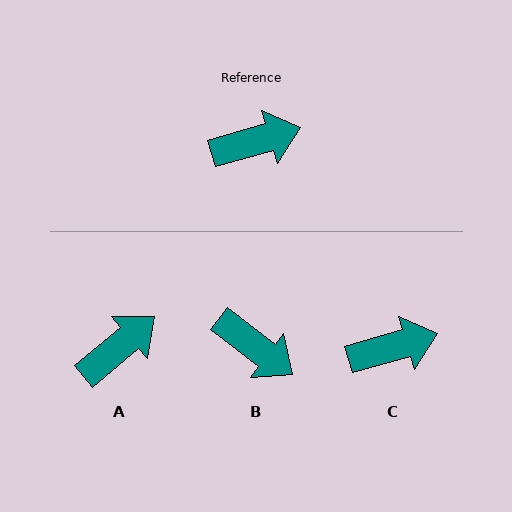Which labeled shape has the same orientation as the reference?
C.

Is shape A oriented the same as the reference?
No, it is off by about 24 degrees.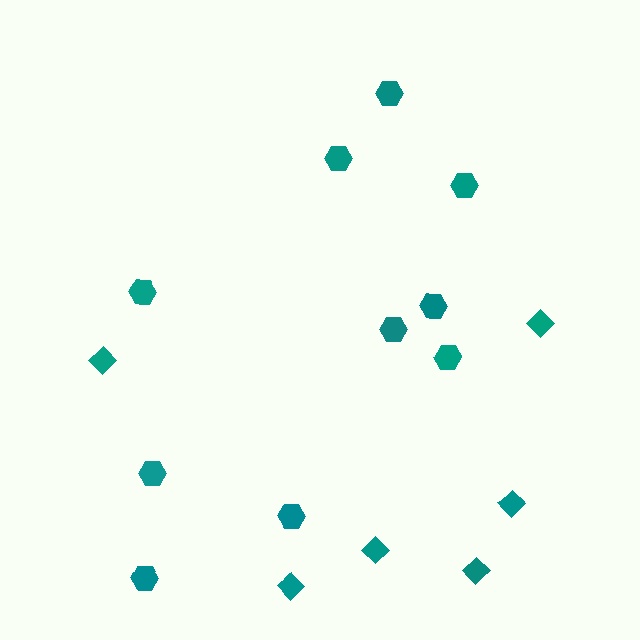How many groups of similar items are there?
There are 2 groups: one group of hexagons (10) and one group of diamonds (6).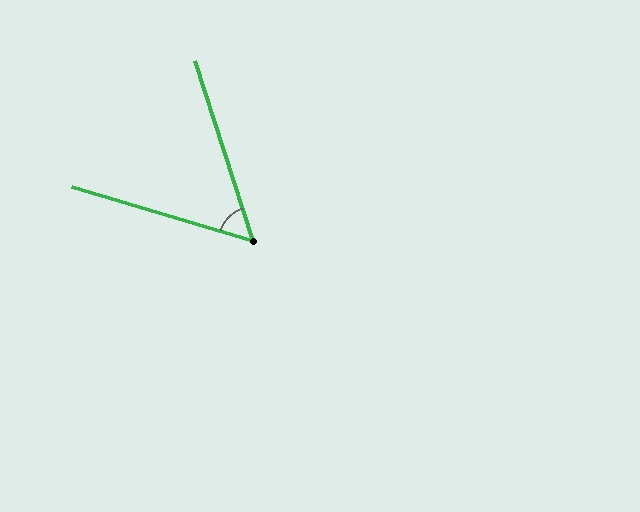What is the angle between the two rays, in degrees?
Approximately 56 degrees.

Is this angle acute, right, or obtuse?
It is acute.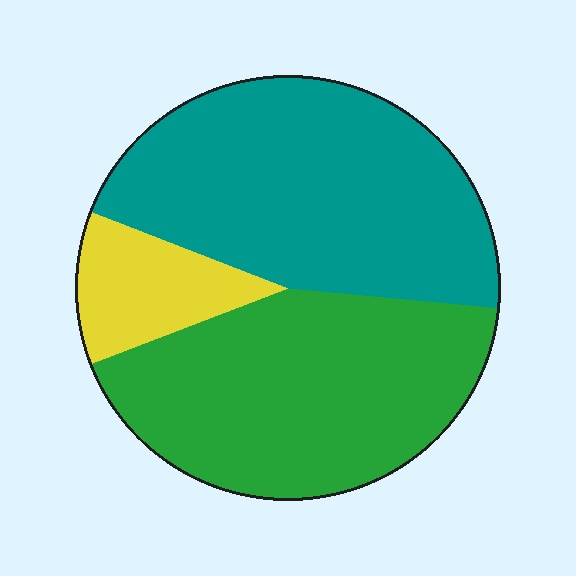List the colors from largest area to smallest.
From largest to smallest: teal, green, yellow.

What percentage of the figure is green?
Green takes up about two fifths (2/5) of the figure.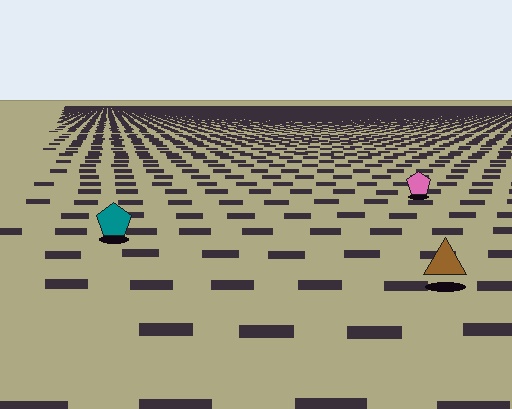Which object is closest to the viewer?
The brown triangle is closest. The texture marks near it are larger and more spread out.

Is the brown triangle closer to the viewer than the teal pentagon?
Yes. The brown triangle is closer — you can tell from the texture gradient: the ground texture is coarser near it.